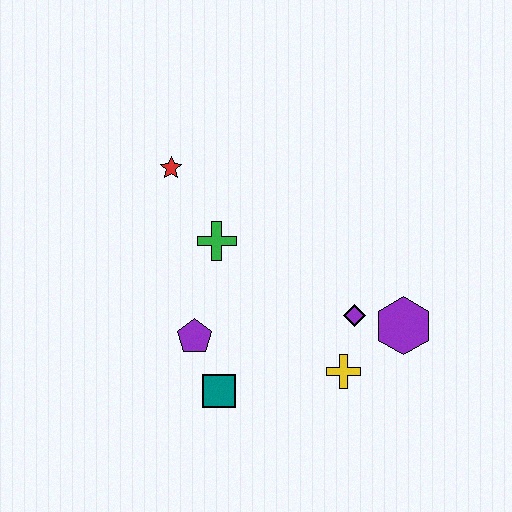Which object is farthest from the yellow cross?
The red star is farthest from the yellow cross.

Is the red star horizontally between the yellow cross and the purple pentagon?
No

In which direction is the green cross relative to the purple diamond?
The green cross is to the left of the purple diamond.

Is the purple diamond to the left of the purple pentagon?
No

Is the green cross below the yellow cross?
No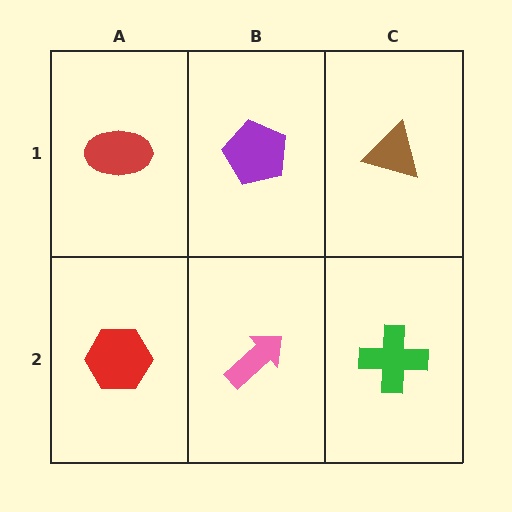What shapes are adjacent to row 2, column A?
A red ellipse (row 1, column A), a pink arrow (row 2, column B).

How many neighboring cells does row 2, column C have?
2.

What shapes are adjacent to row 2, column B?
A purple pentagon (row 1, column B), a red hexagon (row 2, column A), a green cross (row 2, column C).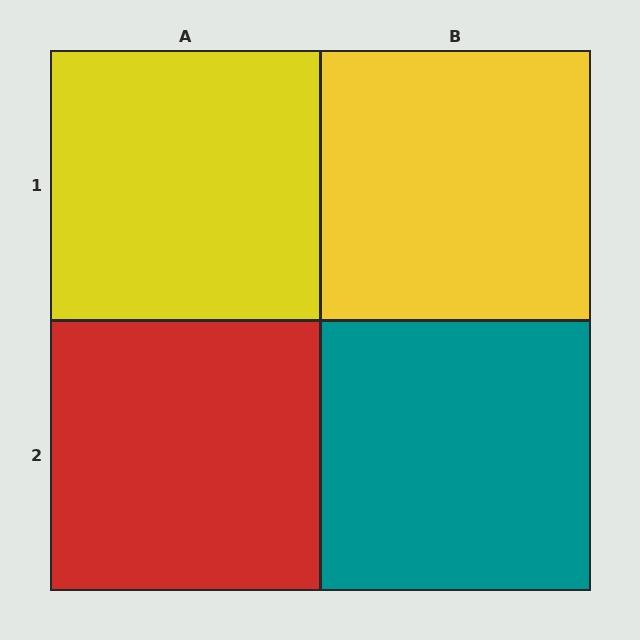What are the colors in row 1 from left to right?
Yellow, yellow.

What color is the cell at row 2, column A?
Red.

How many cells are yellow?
2 cells are yellow.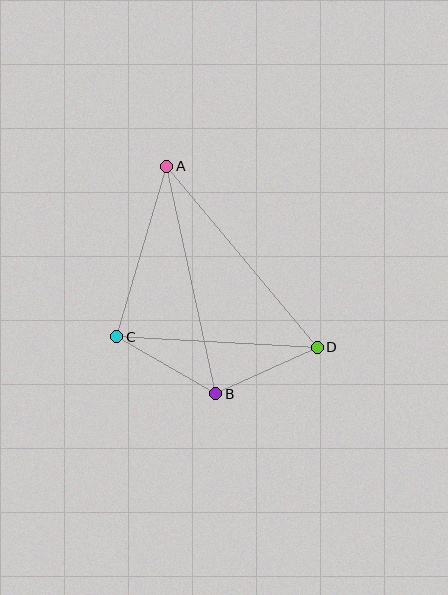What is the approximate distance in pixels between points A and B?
The distance between A and B is approximately 232 pixels.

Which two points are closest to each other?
Points B and D are closest to each other.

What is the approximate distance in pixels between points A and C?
The distance between A and C is approximately 178 pixels.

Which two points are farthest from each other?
Points A and D are farthest from each other.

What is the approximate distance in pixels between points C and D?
The distance between C and D is approximately 200 pixels.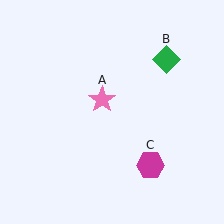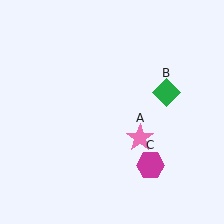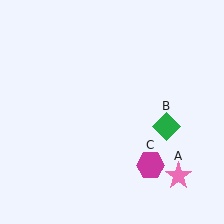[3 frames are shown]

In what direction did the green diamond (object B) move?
The green diamond (object B) moved down.